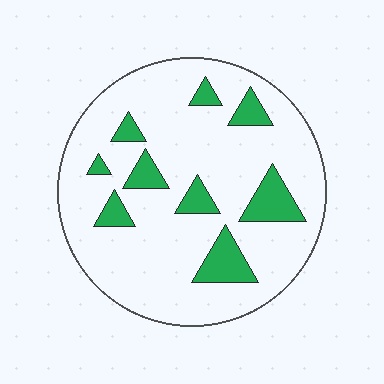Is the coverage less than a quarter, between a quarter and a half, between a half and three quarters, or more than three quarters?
Less than a quarter.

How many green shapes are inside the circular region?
9.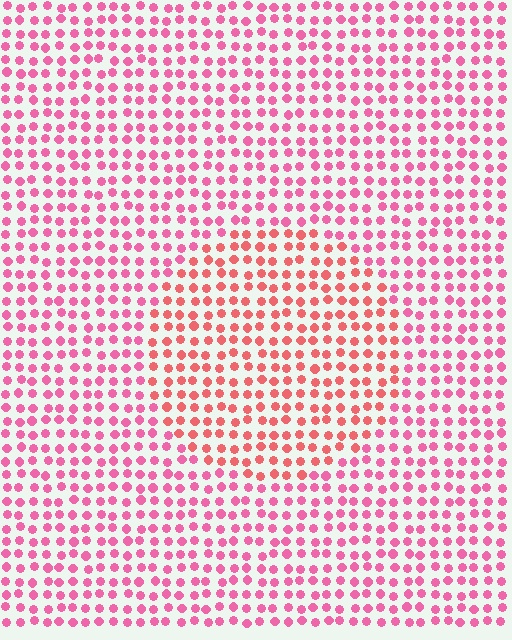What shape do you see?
I see a circle.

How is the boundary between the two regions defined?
The boundary is defined purely by a slight shift in hue (about 27 degrees). Spacing, size, and orientation are identical on both sides.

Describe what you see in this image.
The image is filled with small pink elements in a uniform arrangement. A circle-shaped region is visible where the elements are tinted to a slightly different hue, forming a subtle color boundary.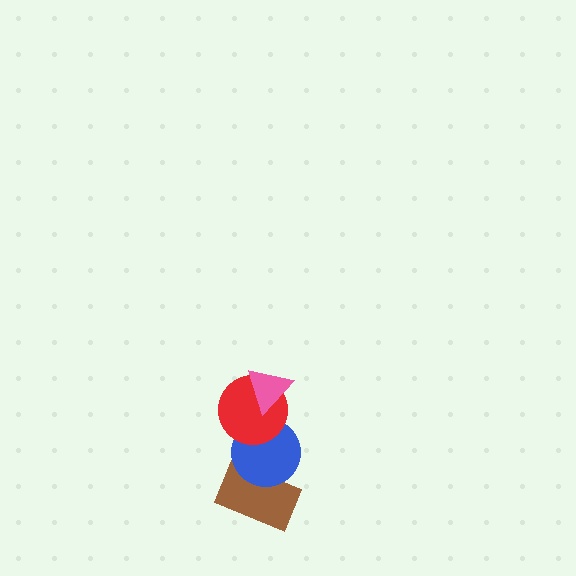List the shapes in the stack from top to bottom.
From top to bottom: the pink triangle, the red circle, the blue circle, the brown rectangle.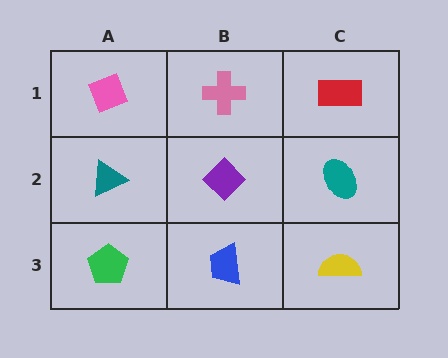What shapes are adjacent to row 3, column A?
A teal triangle (row 2, column A), a blue trapezoid (row 3, column B).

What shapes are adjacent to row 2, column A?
A pink diamond (row 1, column A), a green pentagon (row 3, column A), a purple diamond (row 2, column B).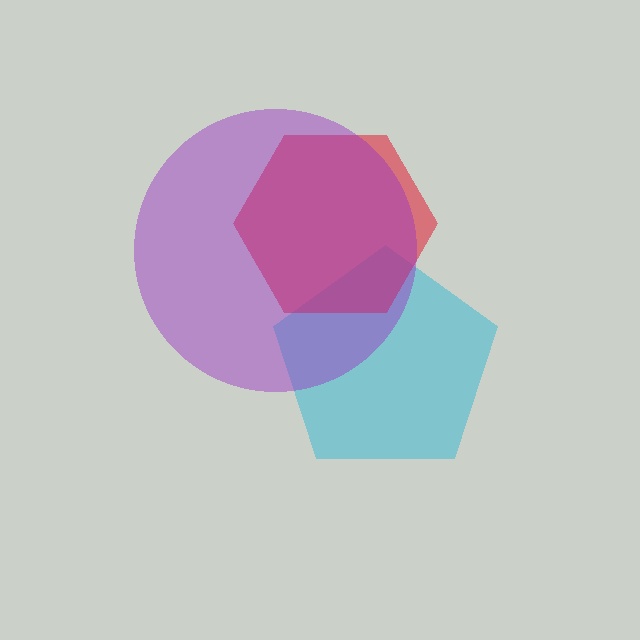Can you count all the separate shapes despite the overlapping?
Yes, there are 3 separate shapes.